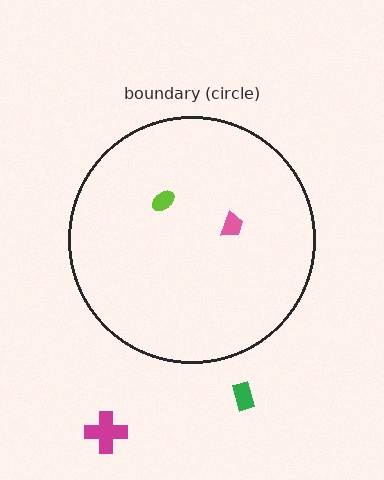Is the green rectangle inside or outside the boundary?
Outside.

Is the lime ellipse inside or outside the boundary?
Inside.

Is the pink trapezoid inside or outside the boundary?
Inside.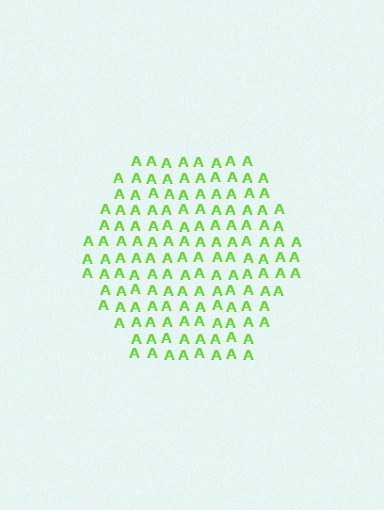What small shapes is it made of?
It is made of small letter A's.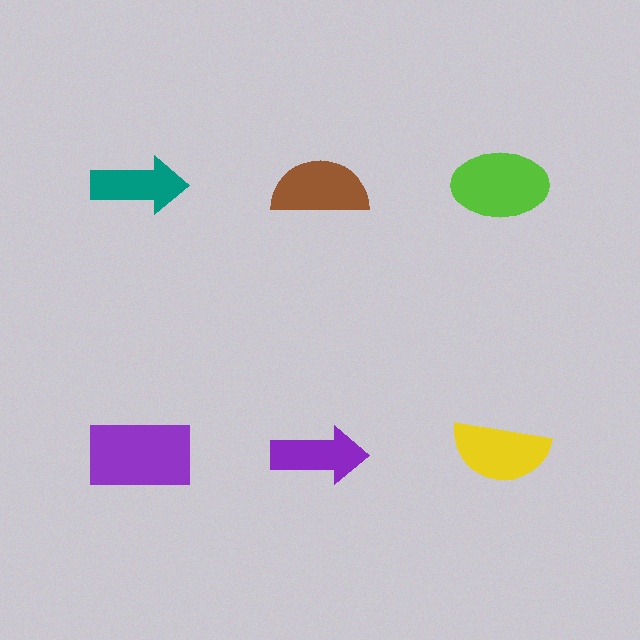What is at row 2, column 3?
A yellow semicircle.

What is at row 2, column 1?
A purple rectangle.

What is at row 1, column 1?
A teal arrow.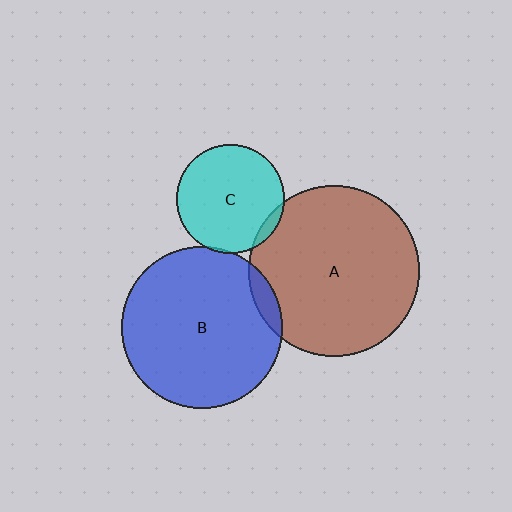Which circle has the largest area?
Circle A (brown).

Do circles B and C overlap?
Yes.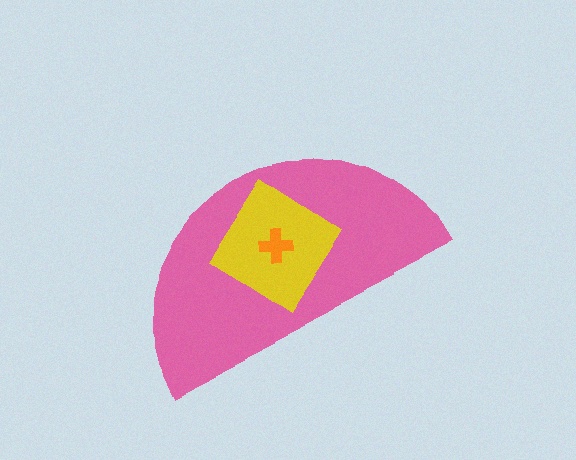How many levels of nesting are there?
3.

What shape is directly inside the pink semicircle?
The yellow diamond.